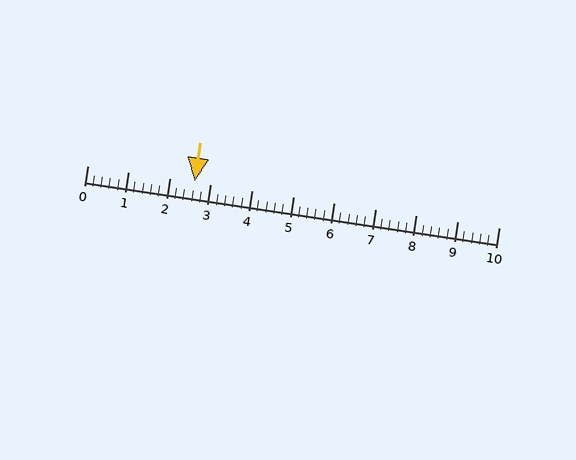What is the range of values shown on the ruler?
The ruler shows values from 0 to 10.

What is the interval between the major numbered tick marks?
The major tick marks are spaced 1 units apart.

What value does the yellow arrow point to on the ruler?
The yellow arrow points to approximately 2.6.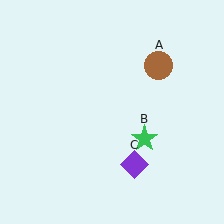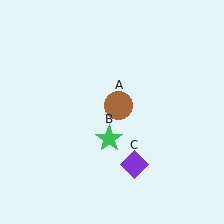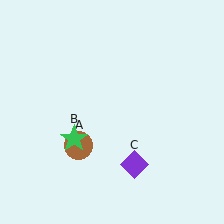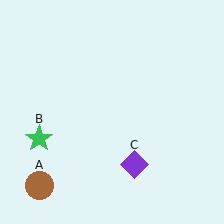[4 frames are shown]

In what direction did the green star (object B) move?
The green star (object B) moved left.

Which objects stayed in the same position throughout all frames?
Purple diamond (object C) remained stationary.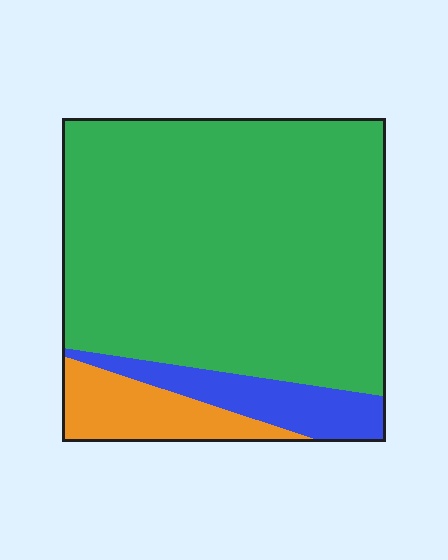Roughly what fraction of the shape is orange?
Orange takes up about one tenth (1/10) of the shape.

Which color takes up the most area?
Green, at roughly 80%.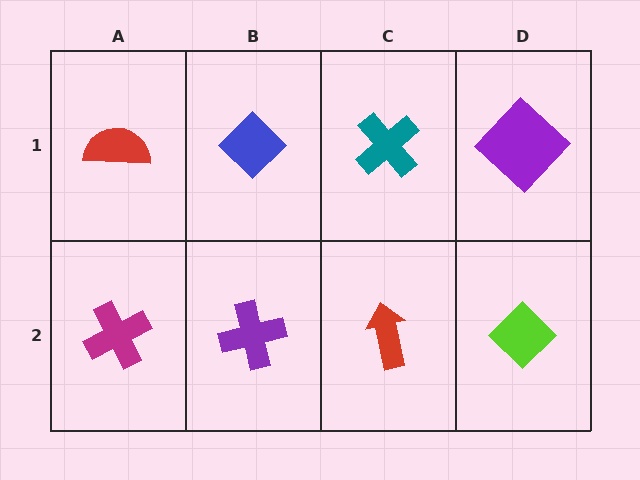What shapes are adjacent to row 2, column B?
A blue diamond (row 1, column B), a magenta cross (row 2, column A), a red arrow (row 2, column C).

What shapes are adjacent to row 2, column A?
A red semicircle (row 1, column A), a purple cross (row 2, column B).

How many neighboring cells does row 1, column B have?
3.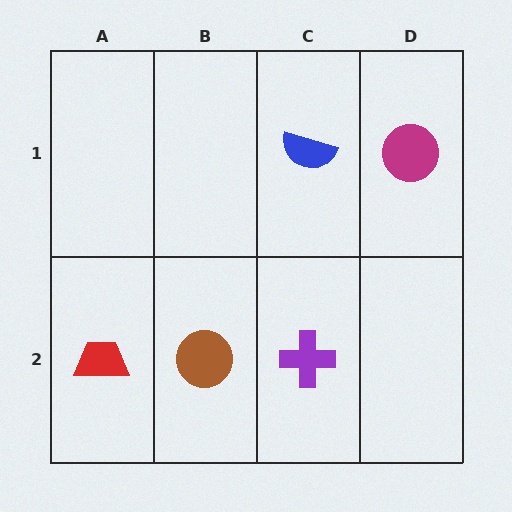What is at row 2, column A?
A red trapezoid.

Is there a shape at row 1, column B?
No, that cell is empty.